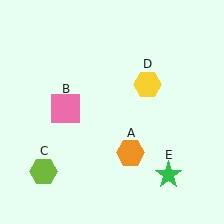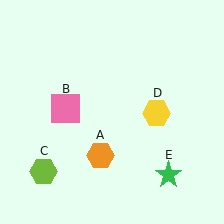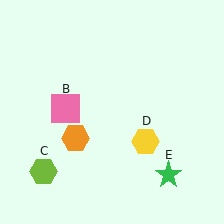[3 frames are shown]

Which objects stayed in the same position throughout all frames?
Pink square (object B) and lime hexagon (object C) and green star (object E) remained stationary.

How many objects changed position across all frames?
2 objects changed position: orange hexagon (object A), yellow hexagon (object D).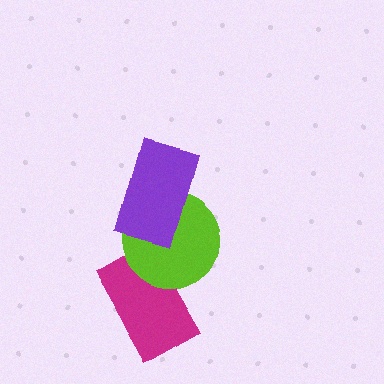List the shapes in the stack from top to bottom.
From top to bottom: the purple rectangle, the lime circle, the magenta rectangle.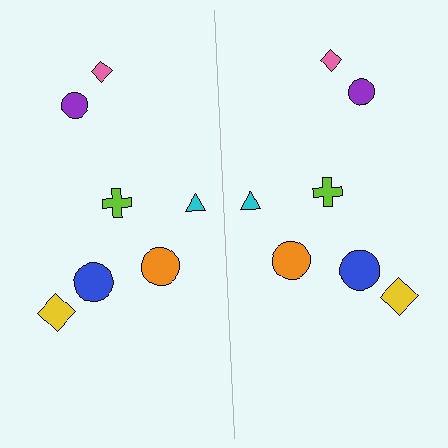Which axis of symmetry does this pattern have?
The pattern has a vertical axis of symmetry running through the center of the image.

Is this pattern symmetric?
Yes, this pattern has bilateral (reflection) symmetry.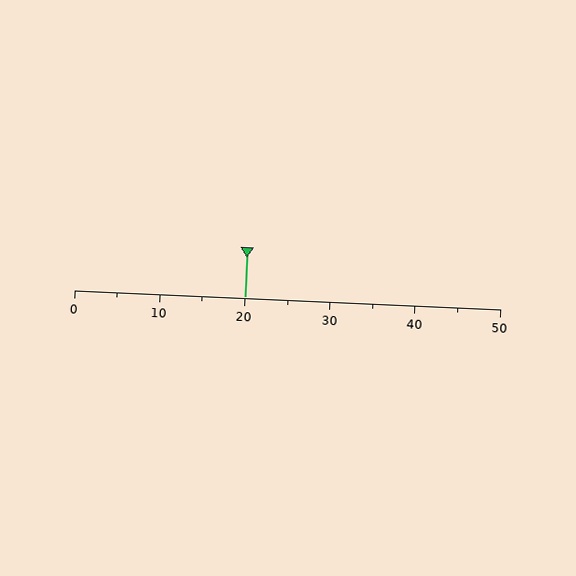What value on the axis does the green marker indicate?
The marker indicates approximately 20.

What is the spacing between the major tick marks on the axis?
The major ticks are spaced 10 apart.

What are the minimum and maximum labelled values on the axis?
The axis runs from 0 to 50.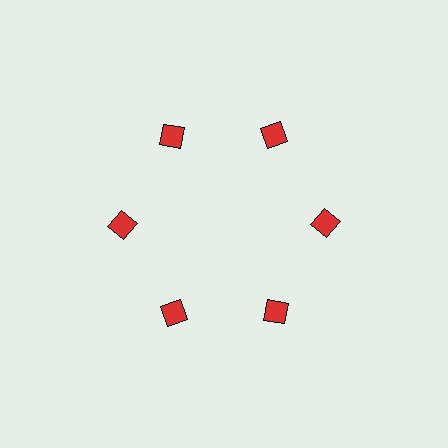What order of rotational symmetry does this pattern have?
This pattern has 6-fold rotational symmetry.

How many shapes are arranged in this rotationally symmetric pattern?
There are 6 shapes, arranged in 6 groups of 1.